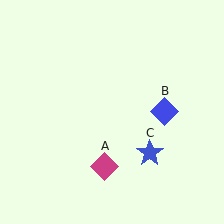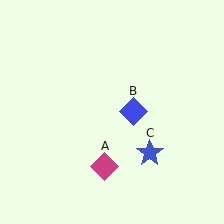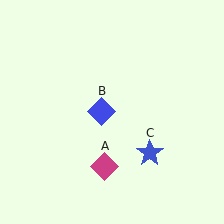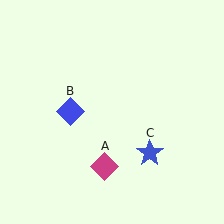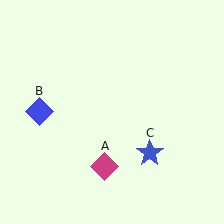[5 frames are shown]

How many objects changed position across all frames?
1 object changed position: blue diamond (object B).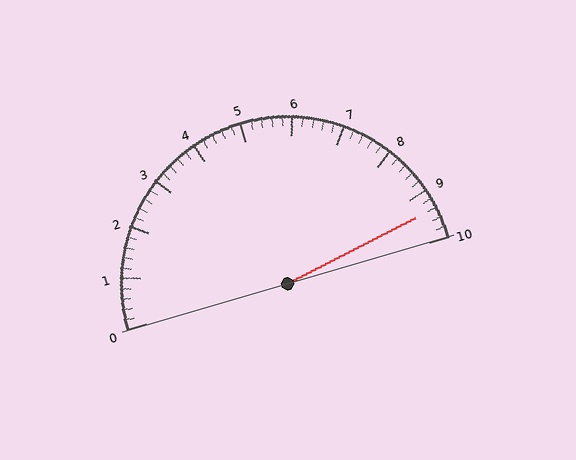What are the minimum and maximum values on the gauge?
The gauge ranges from 0 to 10.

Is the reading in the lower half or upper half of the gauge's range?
The reading is in the upper half of the range (0 to 10).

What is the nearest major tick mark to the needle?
The nearest major tick mark is 9.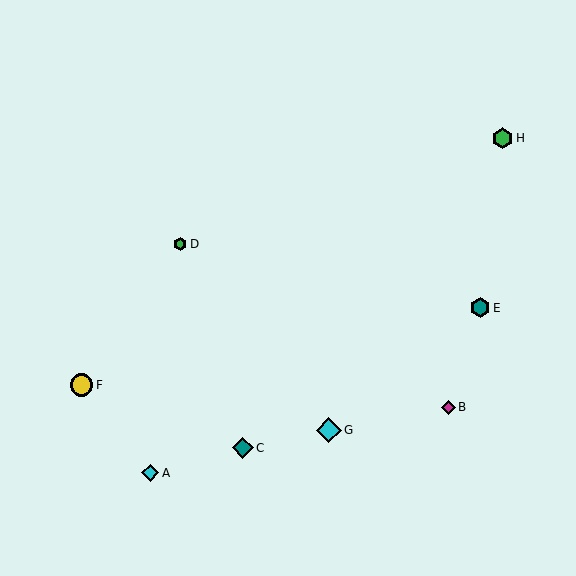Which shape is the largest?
The cyan diamond (labeled G) is the largest.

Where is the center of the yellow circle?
The center of the yellow circle is at (82, 385).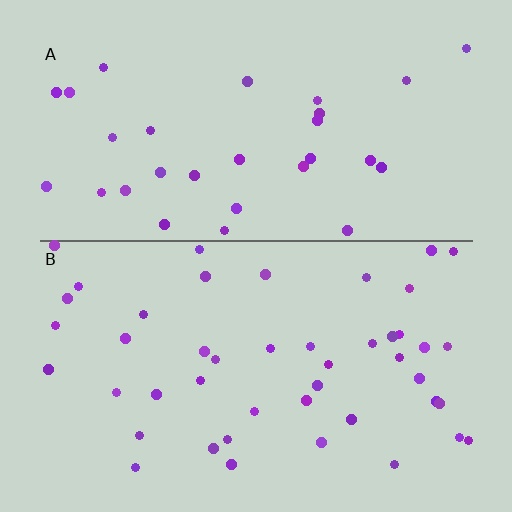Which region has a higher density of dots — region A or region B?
B (the bottom).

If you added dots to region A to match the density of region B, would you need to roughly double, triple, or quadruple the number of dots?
Approximately double.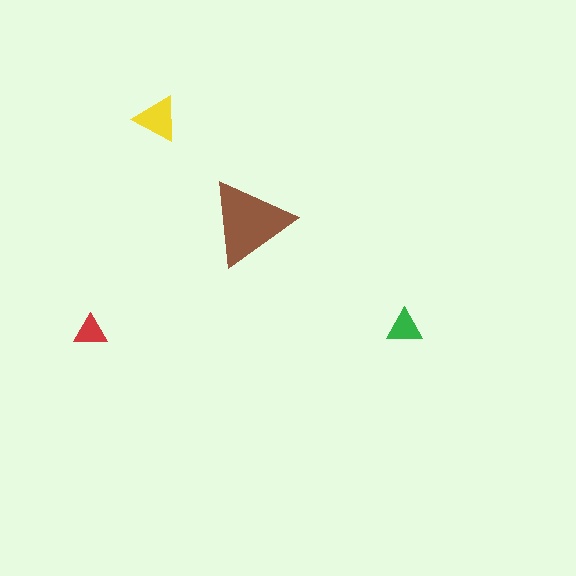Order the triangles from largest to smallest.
the brown one, the yellow one, the green one, the red one.